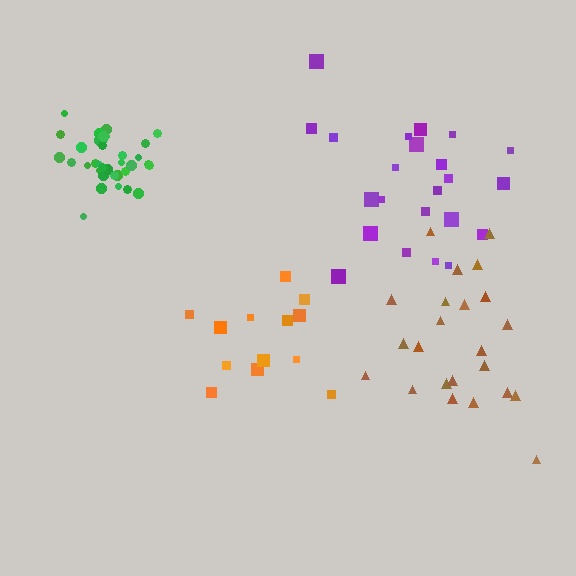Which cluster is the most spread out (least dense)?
Orange.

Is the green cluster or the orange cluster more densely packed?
Green.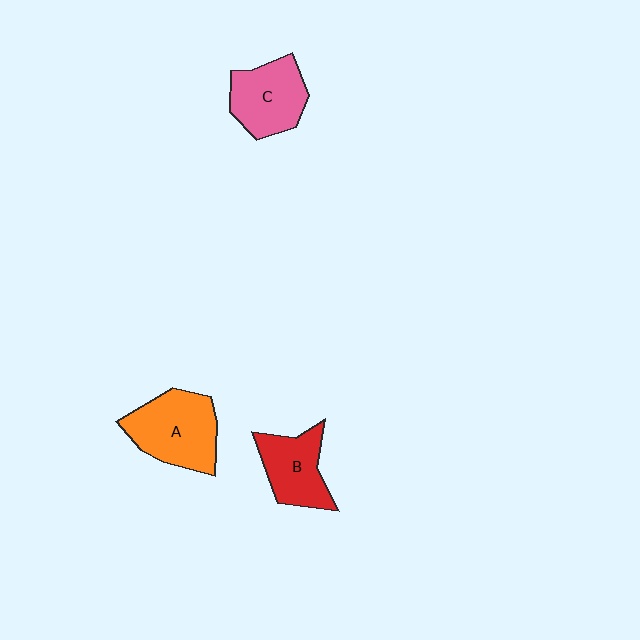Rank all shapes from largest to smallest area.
From largest to smallest: A (orange), C (pink), B (red).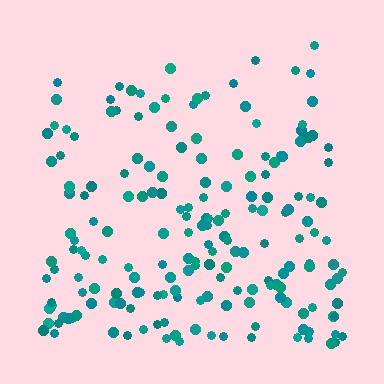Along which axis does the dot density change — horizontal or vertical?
Vertical.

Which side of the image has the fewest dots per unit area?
The top.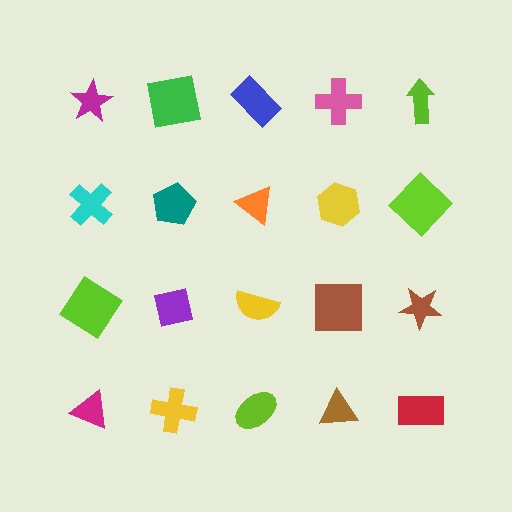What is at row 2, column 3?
An orange triangle.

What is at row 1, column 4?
A pink cross.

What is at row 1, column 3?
A blue rectangle.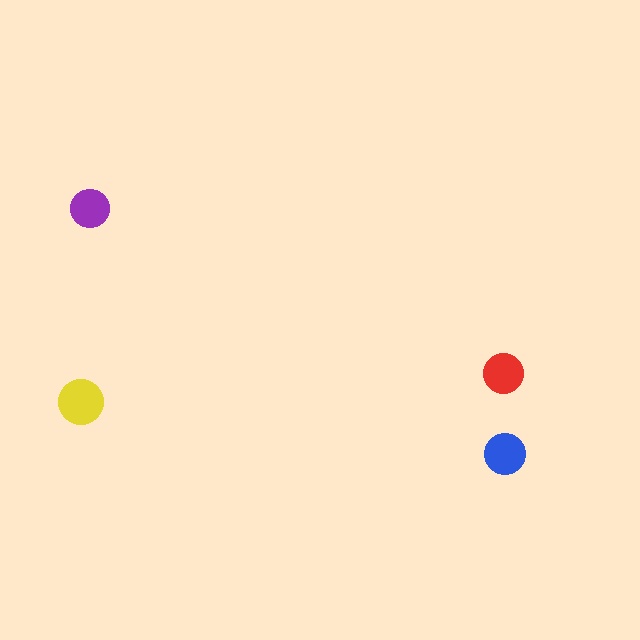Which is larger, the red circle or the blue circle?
The blue one.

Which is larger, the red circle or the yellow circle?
The yellow one.